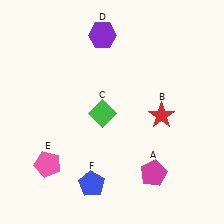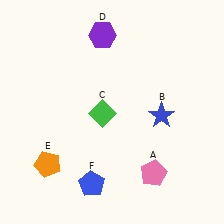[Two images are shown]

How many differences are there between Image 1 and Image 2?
There are 3 differences between the two images.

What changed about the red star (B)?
In Image 1, B is red. In Image 2, it changed to blue.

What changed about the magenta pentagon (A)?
In Image 1, A is magenta. In Image 2, it changed to pink.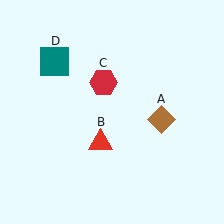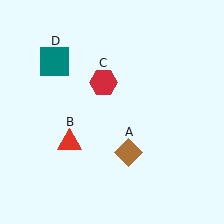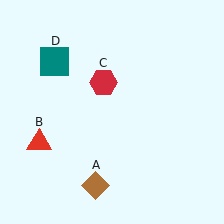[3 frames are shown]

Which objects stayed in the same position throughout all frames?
Red hexagon (object C) and teal square (object D) remained stationary.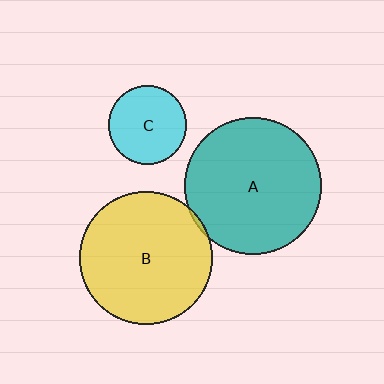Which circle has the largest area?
Circle A (teal).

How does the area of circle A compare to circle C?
Approximately 3.1 times.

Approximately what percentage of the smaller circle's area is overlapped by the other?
Approximately 5%.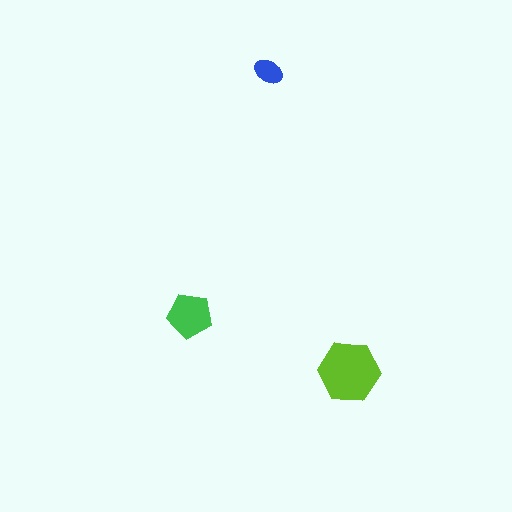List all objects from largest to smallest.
The lime hexagon, the green pentagon, the blue ellipse.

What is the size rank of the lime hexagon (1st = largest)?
1st.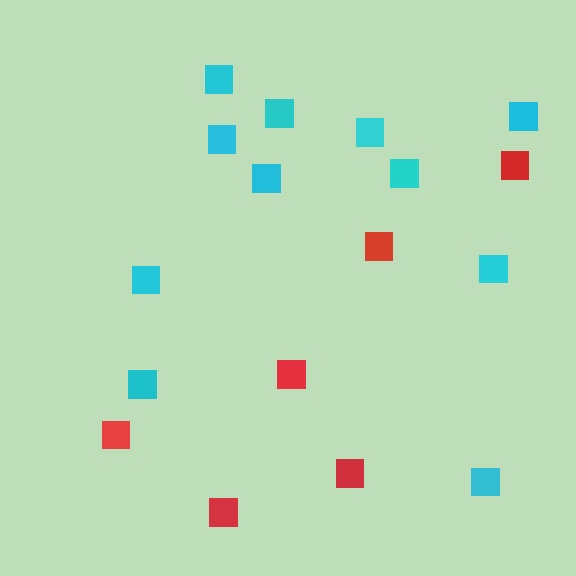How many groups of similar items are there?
There are 2 groups: one group of red squares (6) and one group of cyan squares (11).